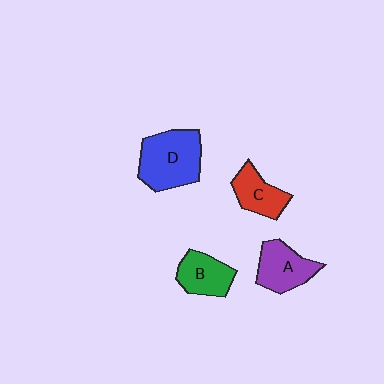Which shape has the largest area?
Shape D (blue).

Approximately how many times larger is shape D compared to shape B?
Approximately 1.6 times.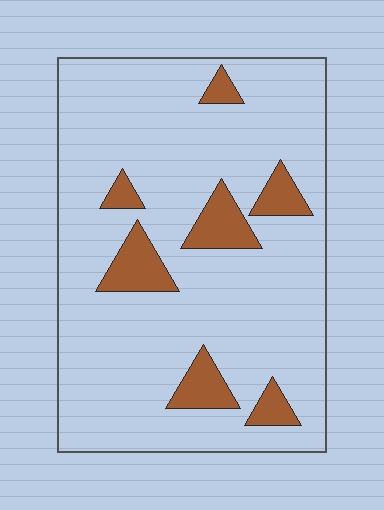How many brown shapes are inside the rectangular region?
7.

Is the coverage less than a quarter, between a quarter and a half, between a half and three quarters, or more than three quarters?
Less than a quarter.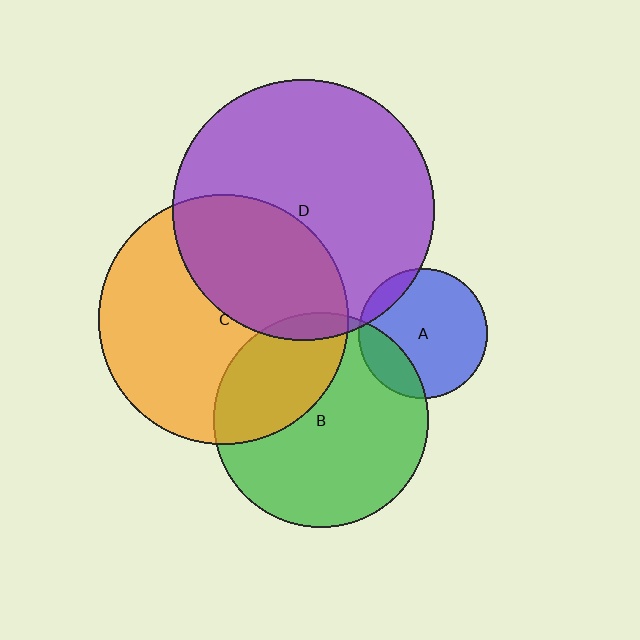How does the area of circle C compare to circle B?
Approximately 1.3 times.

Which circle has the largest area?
Circle D (purple).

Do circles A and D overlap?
Yes.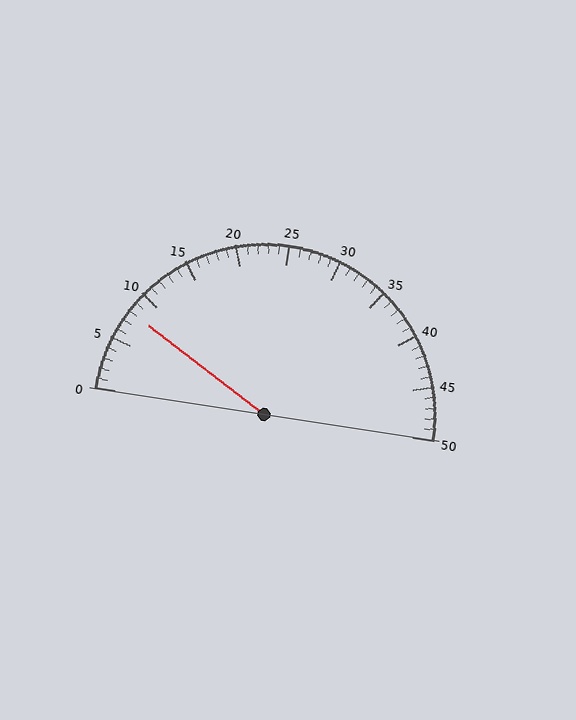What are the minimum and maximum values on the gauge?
The gauge ranges from 0 to 50.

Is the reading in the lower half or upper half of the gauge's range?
The reading is in the lower half of the range (0 to 50).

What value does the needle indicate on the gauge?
The needle indicates approximately 8.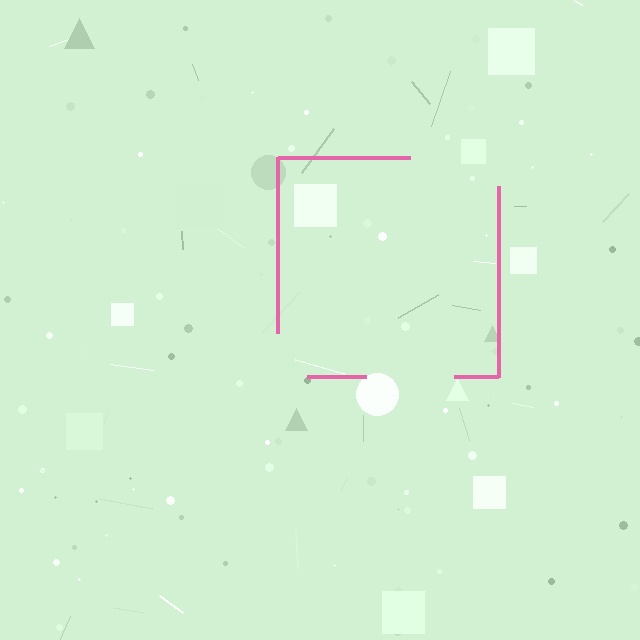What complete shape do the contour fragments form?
The contour fragments form a square.